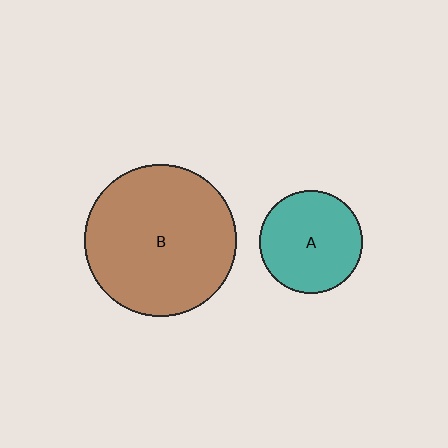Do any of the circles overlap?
No, none of the circles overlap.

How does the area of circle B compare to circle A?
Approximately 2.2 times.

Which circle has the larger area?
Circle B (brown).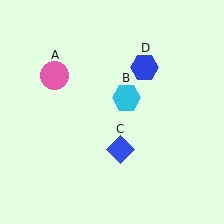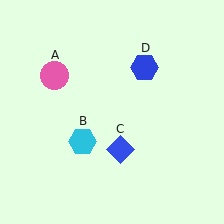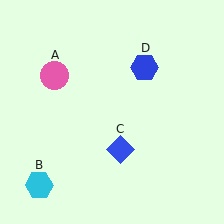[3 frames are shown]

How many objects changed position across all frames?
1 object changed position: cyan hexagon (object B).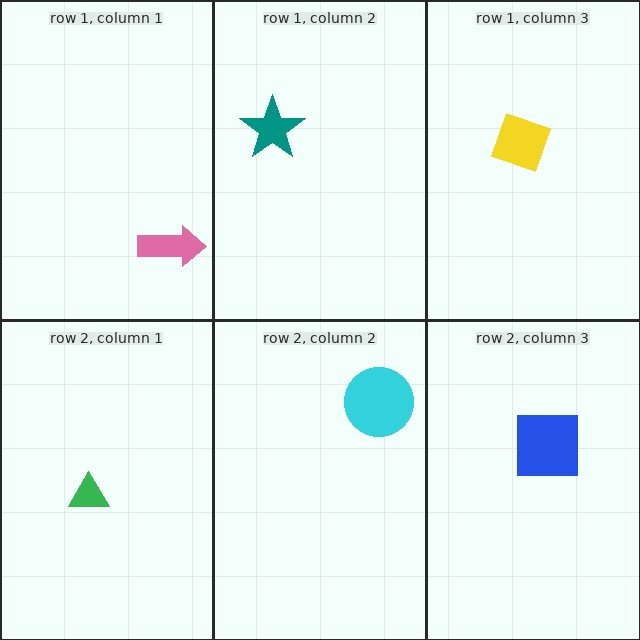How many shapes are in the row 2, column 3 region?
1.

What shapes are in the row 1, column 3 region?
The yellow diamond.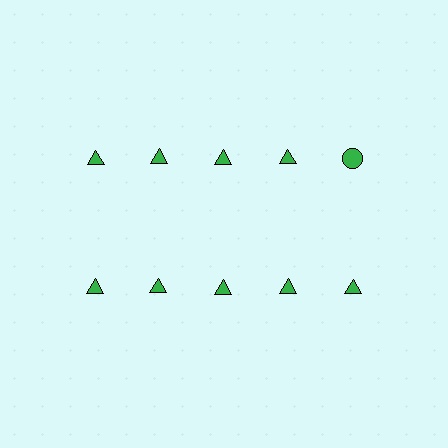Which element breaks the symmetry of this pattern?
The green circle in the top row, rightmost column breaks the symmetry. All other shapes are green triangles.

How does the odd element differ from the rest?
It has a different shape: circle instead of triangle.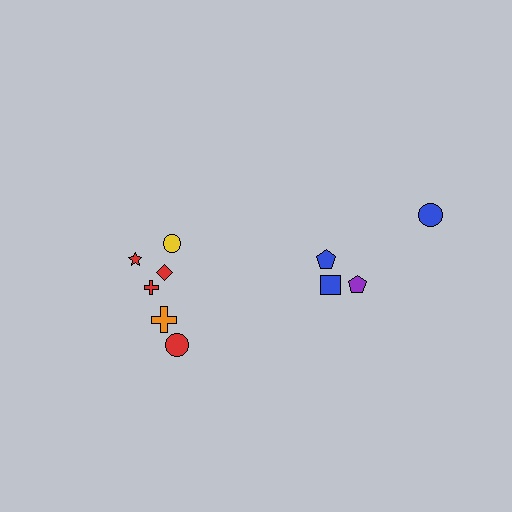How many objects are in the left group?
There are 6 objects.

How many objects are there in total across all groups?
There are 10 objects.